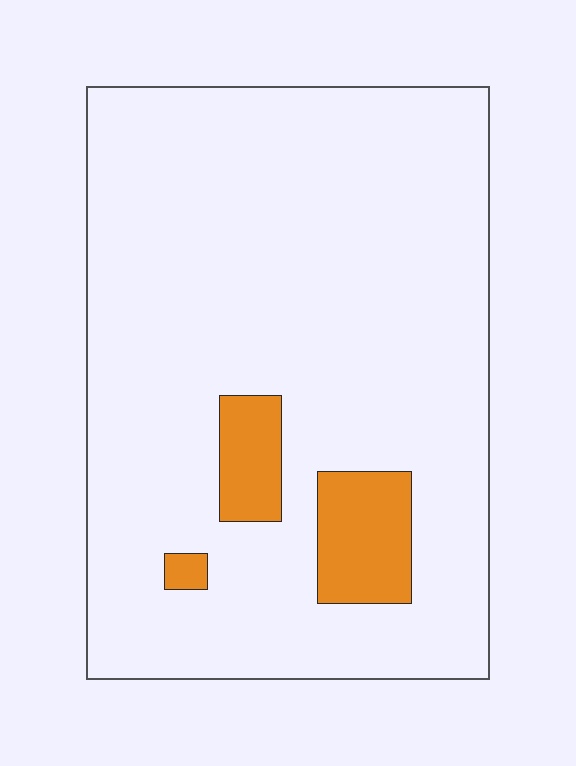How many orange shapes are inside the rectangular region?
3.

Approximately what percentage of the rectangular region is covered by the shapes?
Approximately 10%.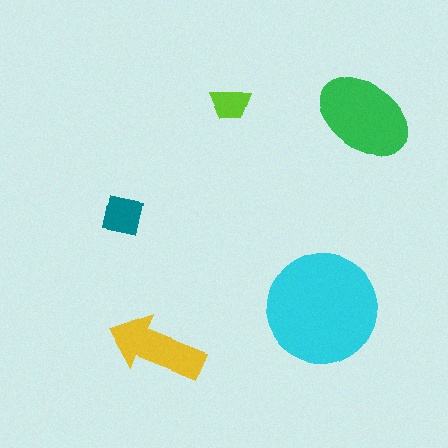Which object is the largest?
The cyan circle.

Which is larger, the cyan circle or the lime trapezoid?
The cyan circle.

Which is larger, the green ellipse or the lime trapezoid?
The green ellipse.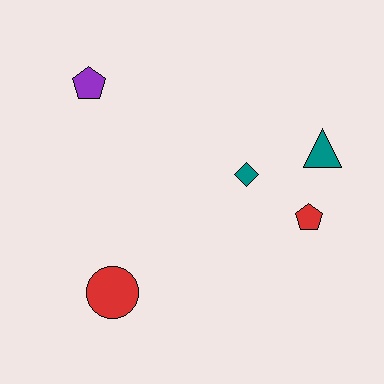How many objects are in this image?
There are 5 objects.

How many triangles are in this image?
There is 1 triangle.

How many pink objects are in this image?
There are no pink objects.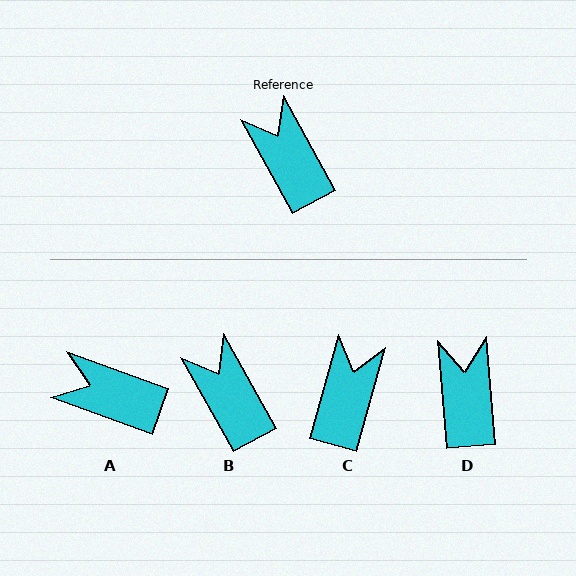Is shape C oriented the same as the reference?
No, it is off by about 45 degrees.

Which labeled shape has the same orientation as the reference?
B.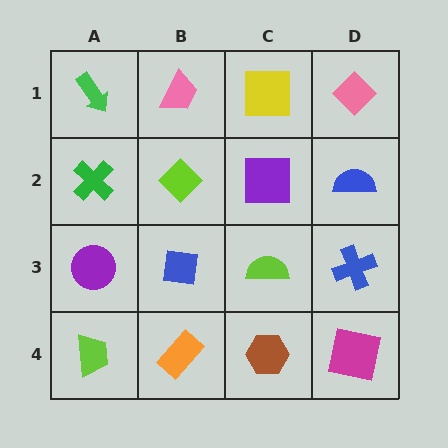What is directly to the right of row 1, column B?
A yellow square.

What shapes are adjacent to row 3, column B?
A lime diamond (row 2, column B), an orange rectangle (row 4, column B), a purple circle (row 3, column A), a lime semicircle (row 3, column C).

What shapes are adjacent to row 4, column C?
A lime semicircle (row 3, column C), an orange rectangle (row 4, column B), a magenta square (row 4, column D).